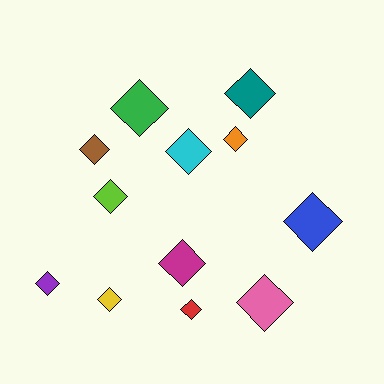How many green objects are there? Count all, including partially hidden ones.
There is 1 green object.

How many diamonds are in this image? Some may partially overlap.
There are 12 diamonds.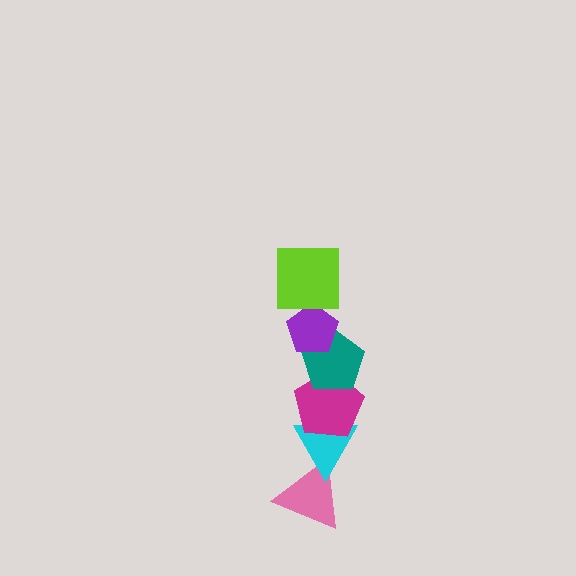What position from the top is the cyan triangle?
The cyan triangle is 5th from the top.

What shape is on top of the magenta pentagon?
The teal pentagon is on top of the magenta pentagon.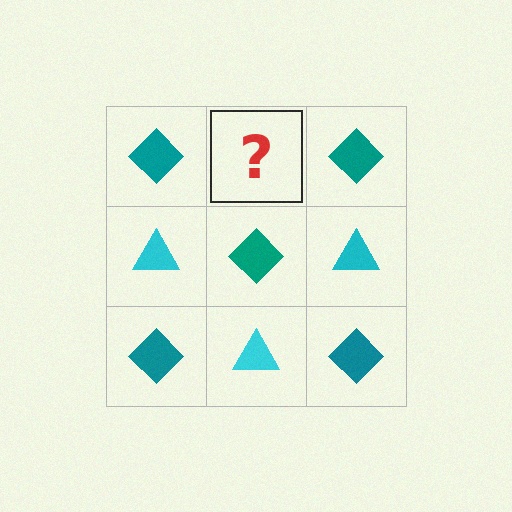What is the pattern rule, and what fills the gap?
The rule is that it alternates teal diamond and cyan triangle in a checkerboard pattern. The gap should be filled with a cyan triangle.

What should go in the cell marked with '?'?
The missing cell should contain a cyan triangle.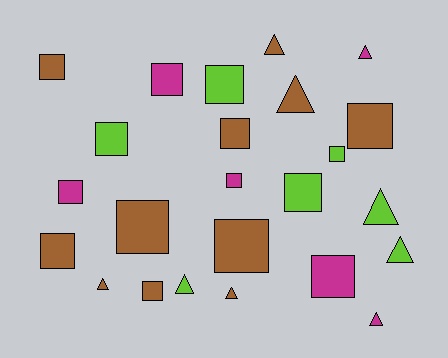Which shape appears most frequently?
Square, with 15 objects.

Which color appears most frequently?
Brown, with 11 objects.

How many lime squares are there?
There are 4 lime squares.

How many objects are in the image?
There are 24 objects.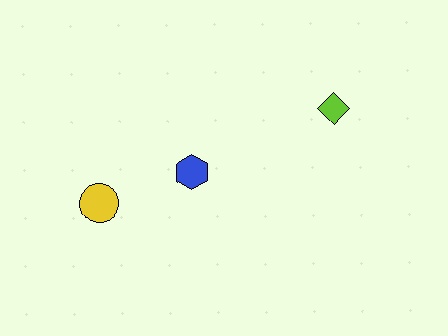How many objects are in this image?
There are 3 objects.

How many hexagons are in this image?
There is 1 hexagon.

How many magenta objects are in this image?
There are no magenta objects.